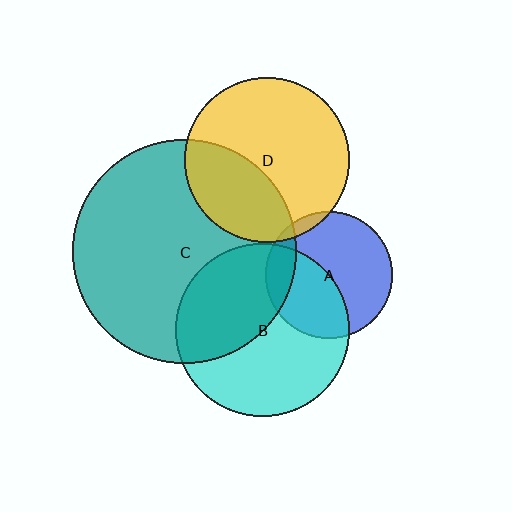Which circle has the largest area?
Circle C (teal).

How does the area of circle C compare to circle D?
Approximately 1.8 times.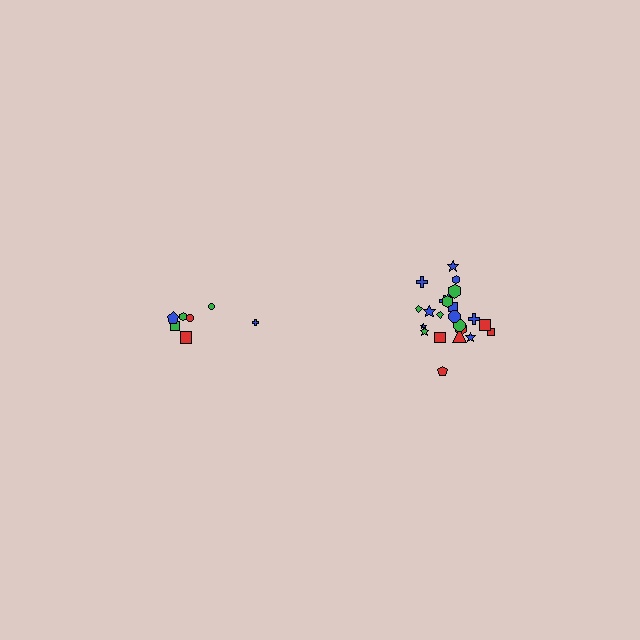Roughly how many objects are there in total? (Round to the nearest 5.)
Roughly 30 objects in total.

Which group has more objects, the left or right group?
The right group.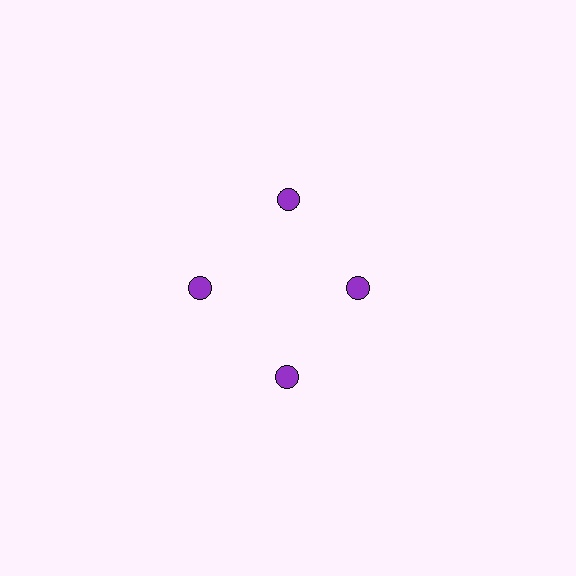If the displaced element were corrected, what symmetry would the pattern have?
It would have 4-fold rotational symmetry — the pattern would map onto itself every 90 degrees.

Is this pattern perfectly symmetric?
No. The 4 purple circles are arranged in a ring, but one element near the 3 o'clock position is pulled inward toward the center, breaking the 4-fold rotational symmetry.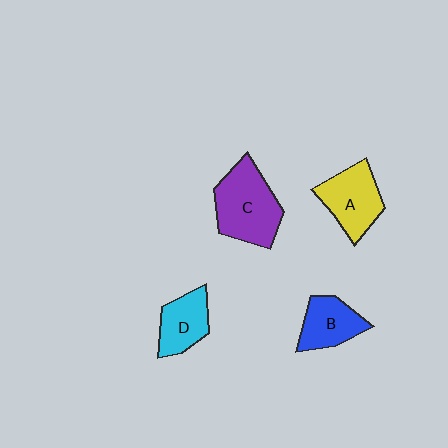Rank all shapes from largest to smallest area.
From largest to smallest: C (purple), A (yellow), B (blue), D (cyan).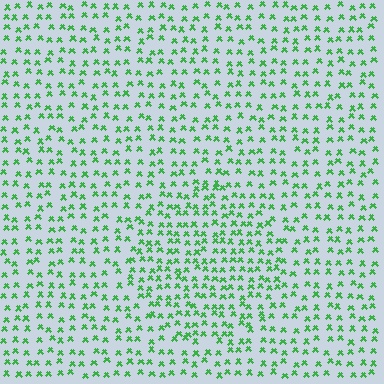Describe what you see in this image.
The image contains small green elements arranged at two different densities. A circle-shaped region is visible where the elements are more densely packed than the surrounding area.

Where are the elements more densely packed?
The elements are more densely packed inside the circle boundary.